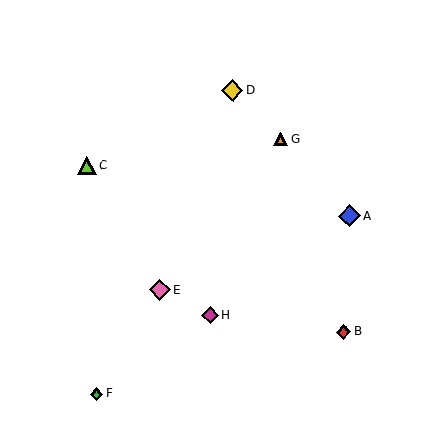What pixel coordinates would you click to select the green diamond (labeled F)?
Click at (96, 394) to select the green diamond F.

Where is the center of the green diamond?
The center of the green diamond is at (96, 394).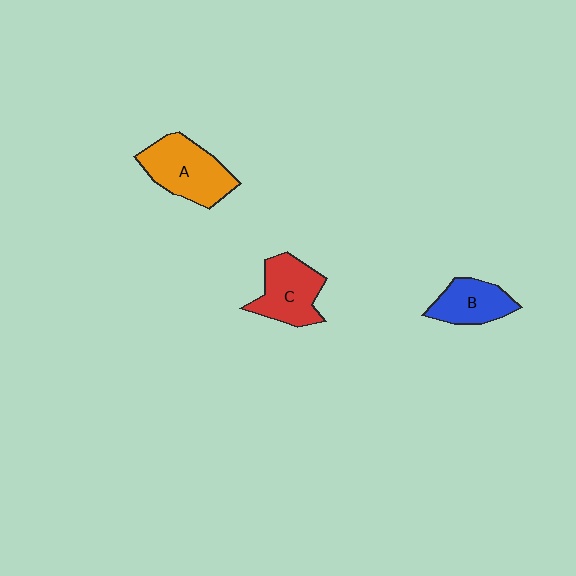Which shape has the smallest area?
Shape B (blue).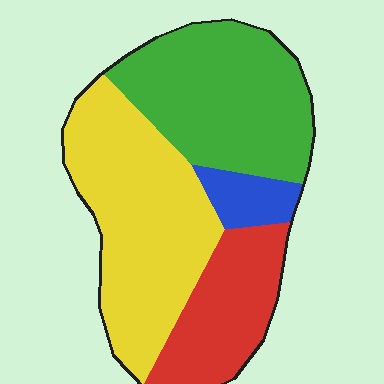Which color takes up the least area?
Blue, at roughly 5%.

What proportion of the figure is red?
Red takes up about one fifth (1/5) of the figure.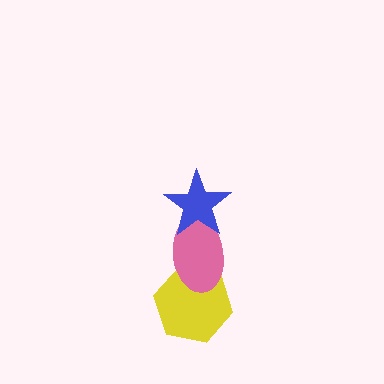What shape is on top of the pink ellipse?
The blue star is on top of the pink ellipse.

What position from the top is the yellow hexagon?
The yellow hexagon is 3rd from the top.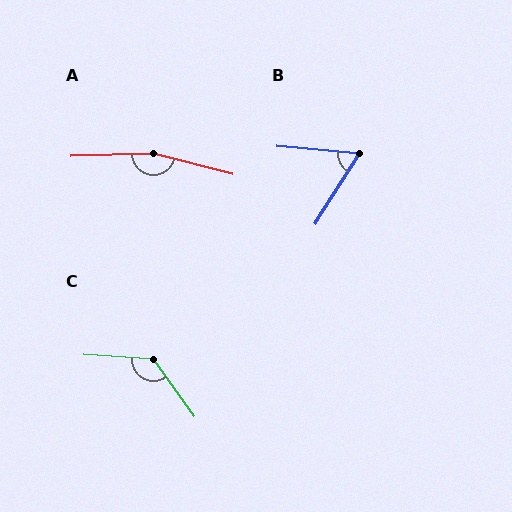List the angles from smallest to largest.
B (63°), C (129°), A (164°).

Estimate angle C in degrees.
Approximately 129 degrees.